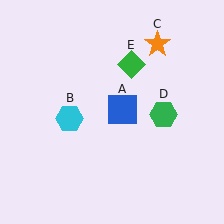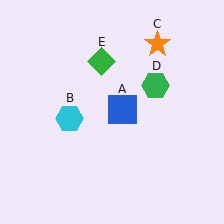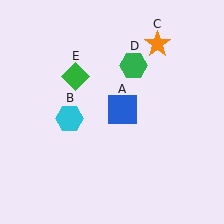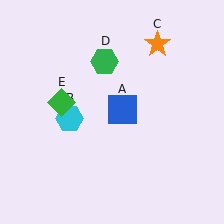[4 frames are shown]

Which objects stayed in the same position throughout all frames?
Blue square (object A) and cyan hexagon (object B) and orange star (object C) remained stationary.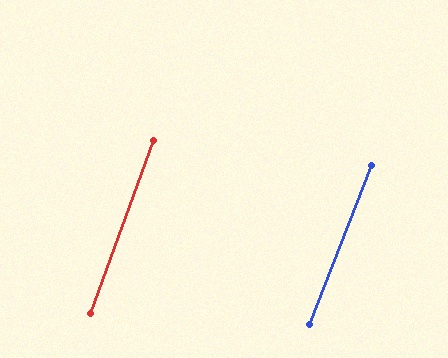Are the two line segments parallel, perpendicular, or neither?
Parallel — their directions differ by only 1.1°.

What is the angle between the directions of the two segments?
Approximately 1 degree.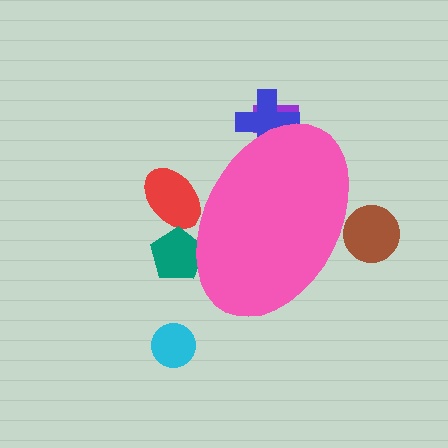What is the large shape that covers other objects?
A pink ellipse.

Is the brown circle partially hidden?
Yes, the brown circle is partially hidden behind the pink ellipse.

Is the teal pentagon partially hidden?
Yes, the teal pentagon is partially hidden behind the pink ellipse.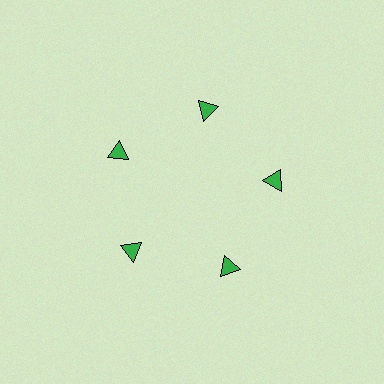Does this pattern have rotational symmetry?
Yes, this pattern has 5-fold rotational symmetry. It looks the same after rotating 72 degrees around the center.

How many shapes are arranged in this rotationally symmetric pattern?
There are 5 shapes, arranged in 5 groups of 1.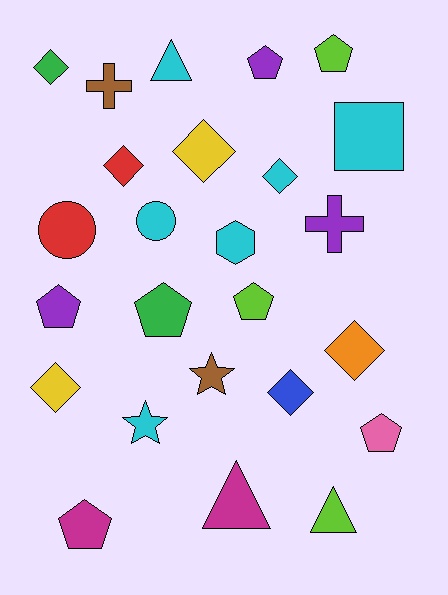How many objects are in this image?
There are 25 objects.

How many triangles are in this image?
There are 3 triangles.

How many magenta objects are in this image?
There are 2 magenta objects.